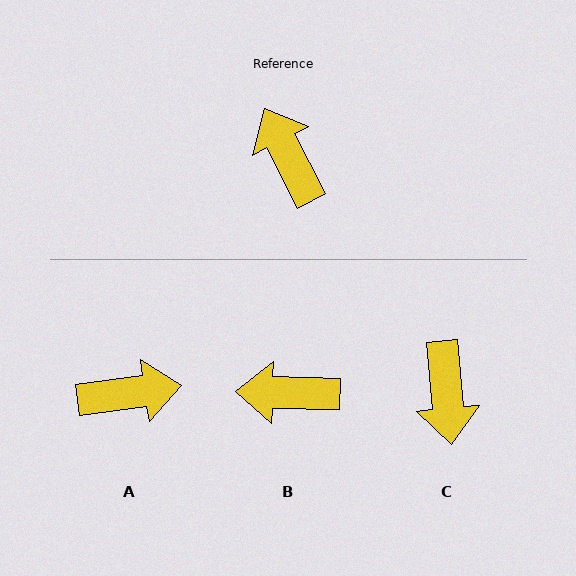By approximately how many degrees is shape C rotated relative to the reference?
Approximately 158 degrees counter-clockwise.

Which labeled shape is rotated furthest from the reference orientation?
C, about 158 degrees away.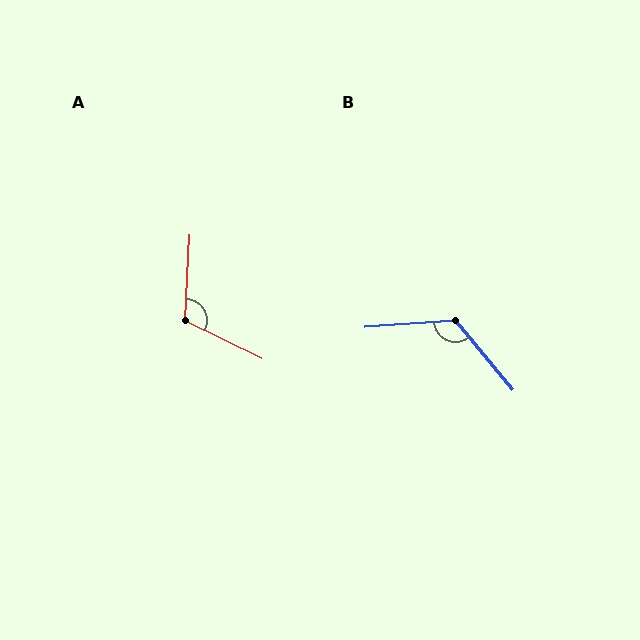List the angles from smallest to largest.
A (113°), B (126°).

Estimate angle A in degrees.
Approximately 113 degrees.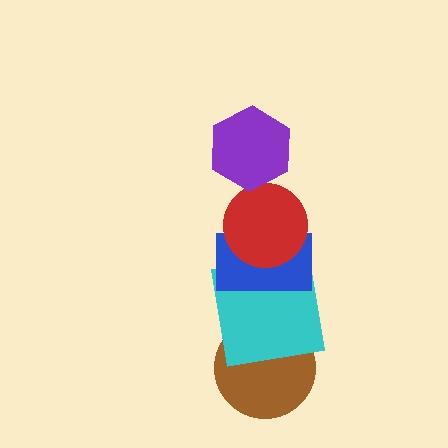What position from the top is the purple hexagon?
The purple hexagon is 1st from the top.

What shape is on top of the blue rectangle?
The red circle is on top of the blue rectangle.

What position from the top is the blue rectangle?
The blue rectangle is 3rd from the top.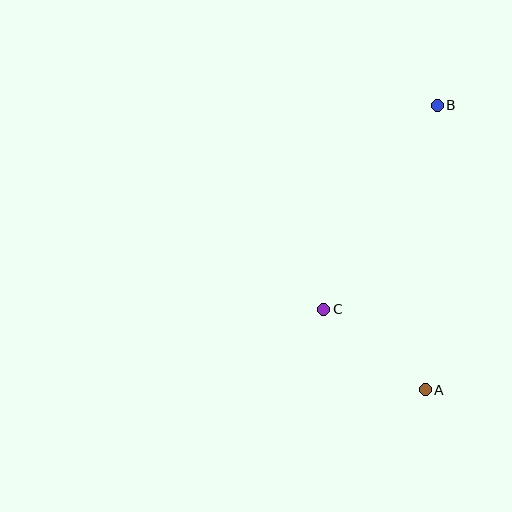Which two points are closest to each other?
Points A and C are closest to each other.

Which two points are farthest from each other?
Points A and B are farthest from each other.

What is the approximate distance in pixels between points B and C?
The distance between B and C is approximately 234 pixels.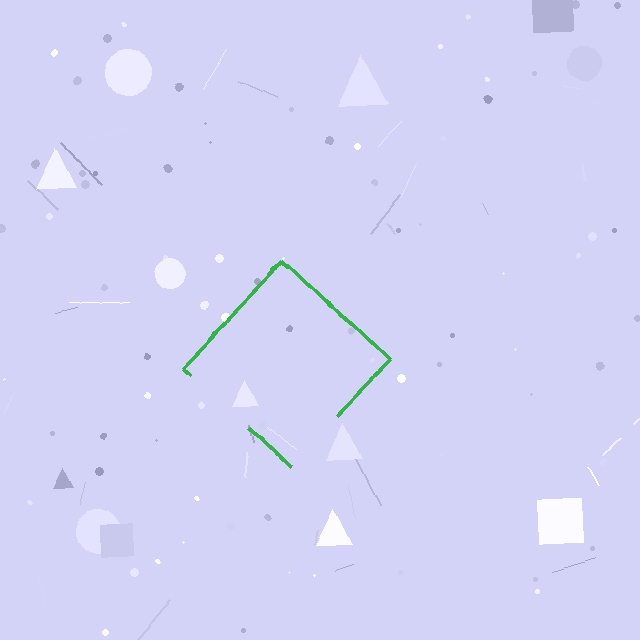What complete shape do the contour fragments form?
The contour fragments form a diamond.